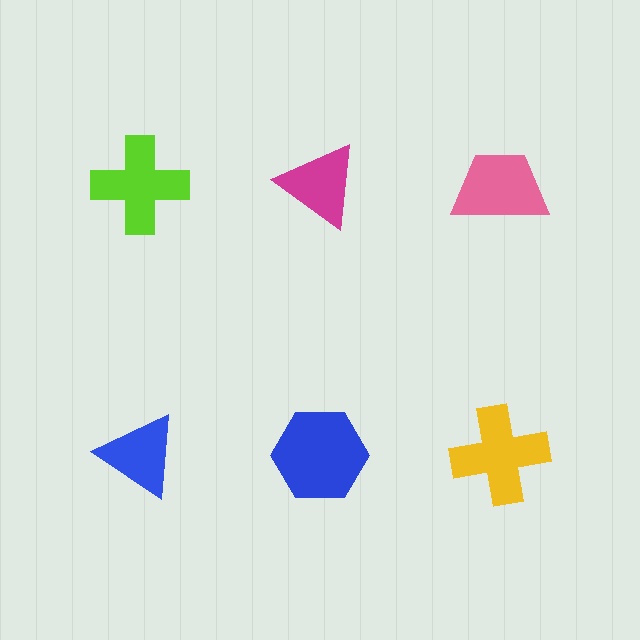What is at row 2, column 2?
A blue hexagon.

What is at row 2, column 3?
A yellow cross.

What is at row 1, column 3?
A pink trapezoid.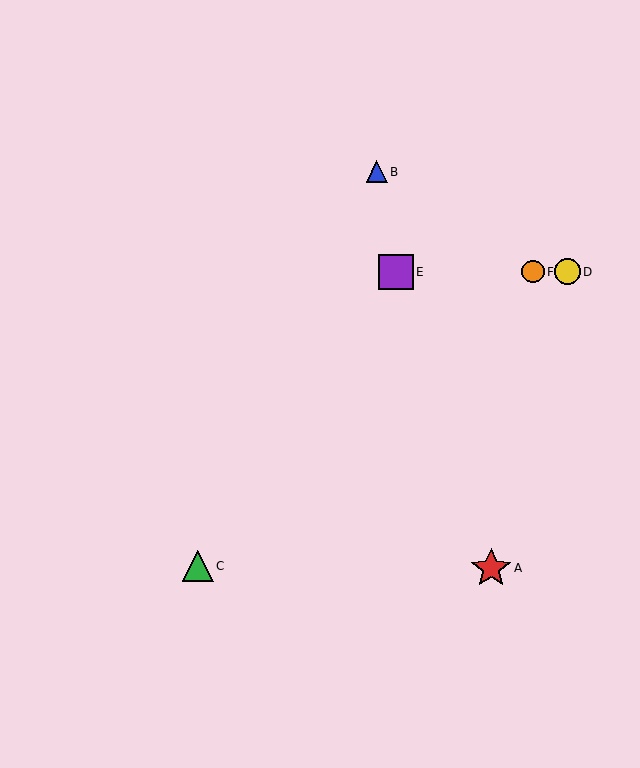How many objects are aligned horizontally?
3 objects (D, E, F) are aligned horizontally.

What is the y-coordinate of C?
Object C is at y≈566.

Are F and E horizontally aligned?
Yes, both are at y≈272.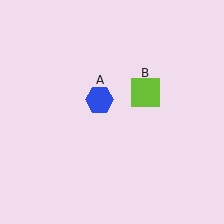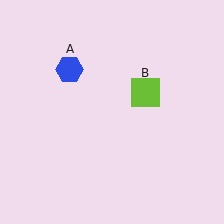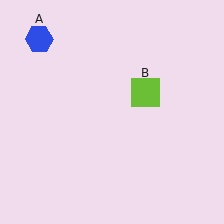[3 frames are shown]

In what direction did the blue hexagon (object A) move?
The blue hexagon (object A) moved up and to the left.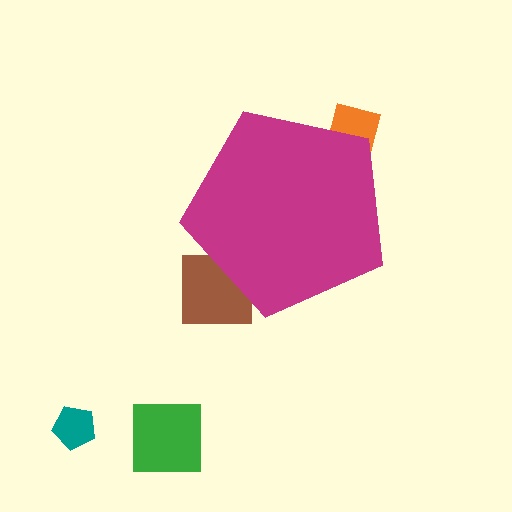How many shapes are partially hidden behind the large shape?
2 shapes are partially hidden.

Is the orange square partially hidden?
Yes, the orange square is partially hidden behind the magenta pentagon.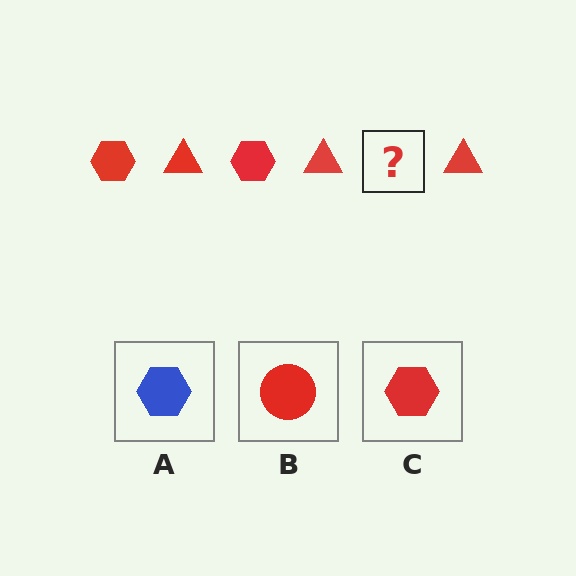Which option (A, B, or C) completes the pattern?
C.